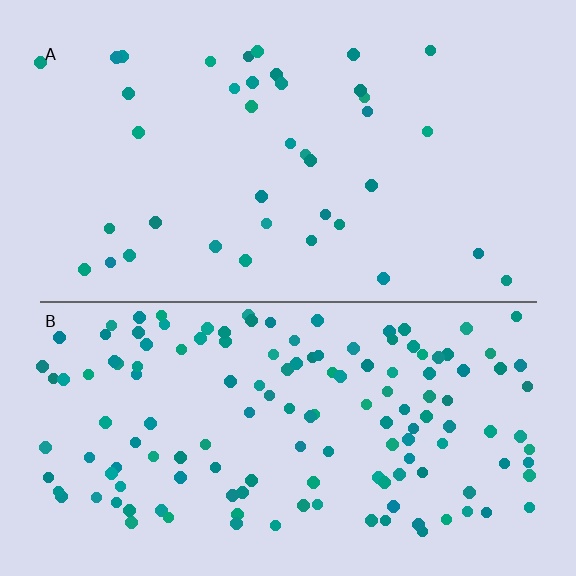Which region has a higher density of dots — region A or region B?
B (the bottom).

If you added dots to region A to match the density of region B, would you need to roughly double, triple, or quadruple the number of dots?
Approximately quadruple.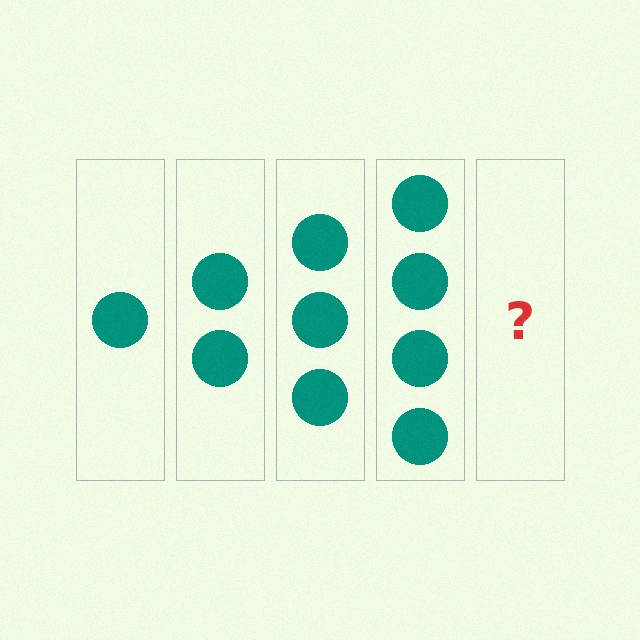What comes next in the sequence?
The next element should be 5 circles.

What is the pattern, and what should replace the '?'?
The pattern is that each step adds one more circle. The '?' should be 5 circles.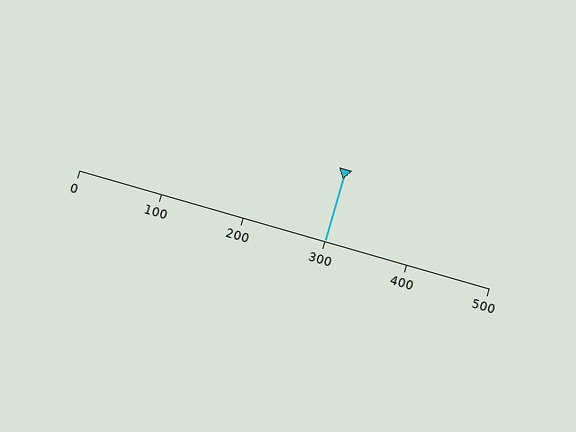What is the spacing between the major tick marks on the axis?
The major ticks are spaced 100 apart.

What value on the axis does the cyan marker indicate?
The marker indicates approximately 300.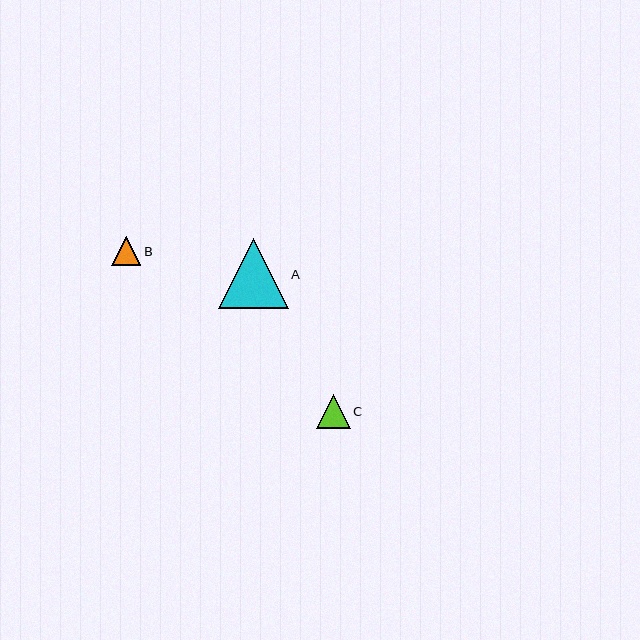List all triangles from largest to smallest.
From largest to smallest: A, C, B.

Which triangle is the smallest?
Triangle B is the smallest with a size of approximately 29 pixels.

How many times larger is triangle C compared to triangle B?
Triangle C is approximately 1.1 times the size of triangle B.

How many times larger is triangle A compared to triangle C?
Triangle A is approximately 2.1 times the size of triangle C.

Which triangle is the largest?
Triangle A is the largest with a size of approximately 70 pixels.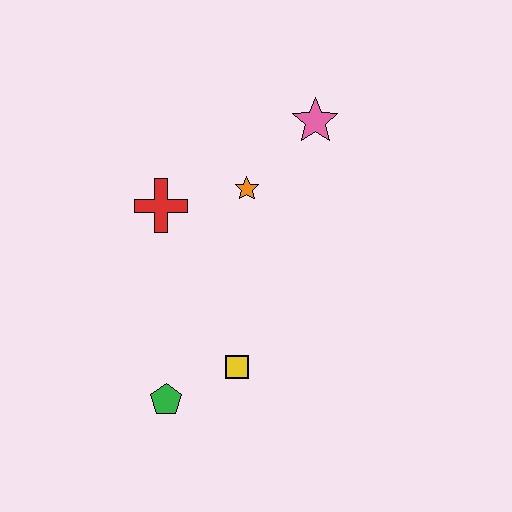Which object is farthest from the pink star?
The green pentagon is farthest from the pink star.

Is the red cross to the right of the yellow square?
No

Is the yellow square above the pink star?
No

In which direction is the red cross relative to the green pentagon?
The red cross is above the green pentagon.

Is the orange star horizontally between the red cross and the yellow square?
No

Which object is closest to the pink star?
The orange star is closest to the pink star.